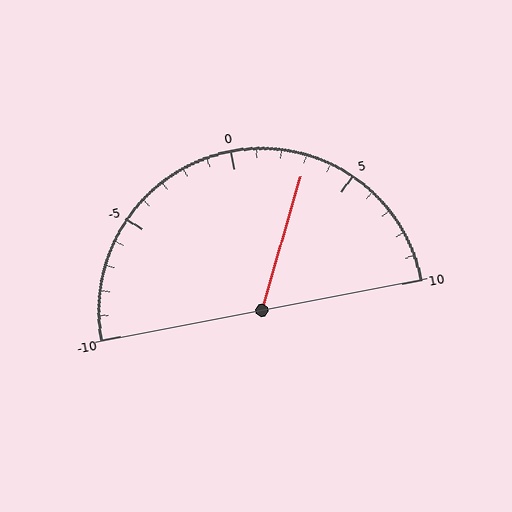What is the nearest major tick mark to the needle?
The nearest major tick mark is 5.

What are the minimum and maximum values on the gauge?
The gauge ranges from -10 to 10.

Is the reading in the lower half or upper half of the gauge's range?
The reading is in the upper half of the range (-10 to 10).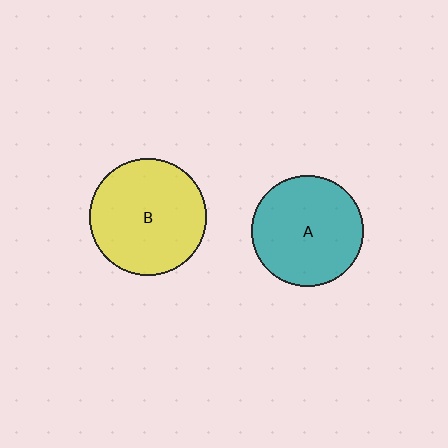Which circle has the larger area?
Circle B (yellow).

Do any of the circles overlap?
No, none of the circles overlap.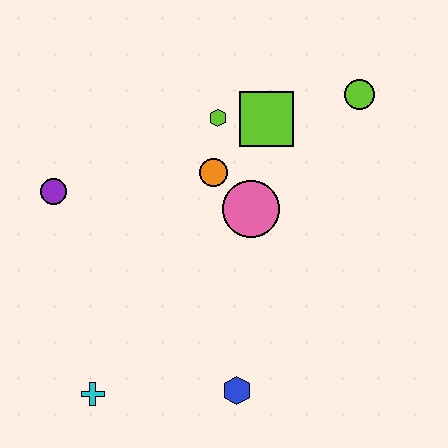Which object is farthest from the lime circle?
The cyan cross is farthest from the lime circle.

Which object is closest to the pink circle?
The orange circle is closest to the pink circle.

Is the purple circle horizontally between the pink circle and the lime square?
No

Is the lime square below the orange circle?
No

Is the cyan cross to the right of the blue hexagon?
No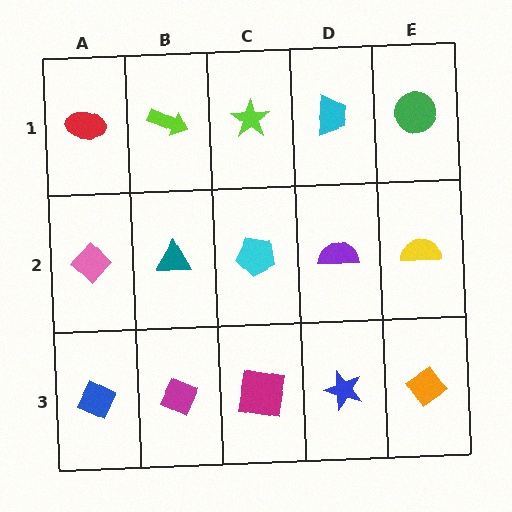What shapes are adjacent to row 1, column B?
A teal triangle (row 2, column B), a red ellipse (row 1, column A), a lime star (row 1, column C).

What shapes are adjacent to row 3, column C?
A cyan pentagon (row 2, column C), a magenta diamond (row 3, column B), a blue star (row 3, column D).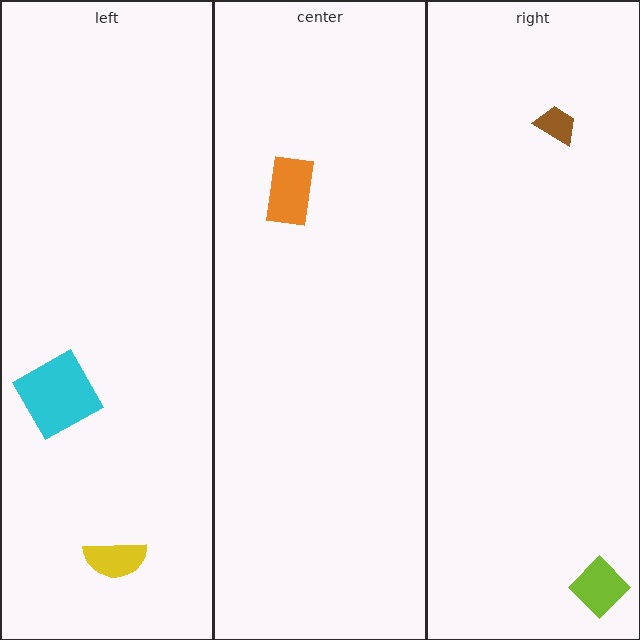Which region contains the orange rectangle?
The center region.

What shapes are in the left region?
The yellow semicircle, the cyan square.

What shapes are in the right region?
The lime diamond, the brown trapezoid.